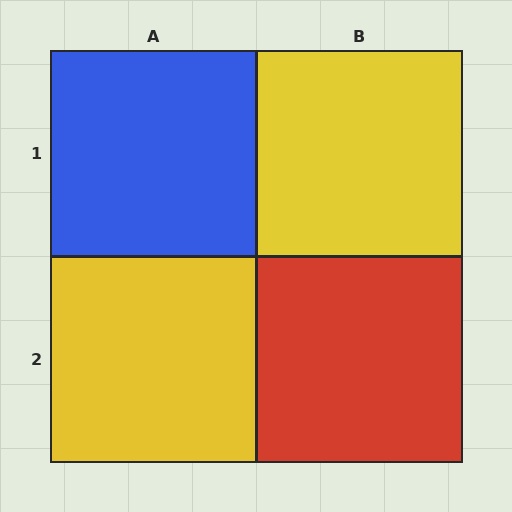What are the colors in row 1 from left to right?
Blue, yellow.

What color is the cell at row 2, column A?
Yellow.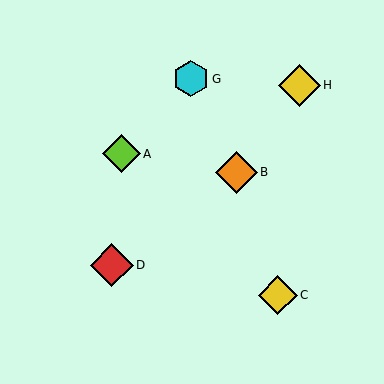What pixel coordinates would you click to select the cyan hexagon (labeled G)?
Click at (191, 79) to select the cyan hexagon G.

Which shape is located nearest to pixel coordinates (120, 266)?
The red diamond (labeled D) at (112, 265) is nearest to that location.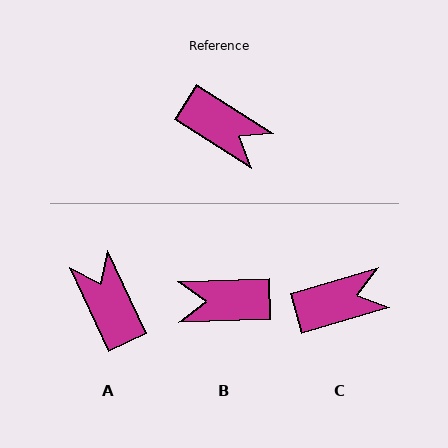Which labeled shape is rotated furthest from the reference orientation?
A, about 147 degrees away.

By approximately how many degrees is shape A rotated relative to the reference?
Approximately 147 degrees counter-clockwise.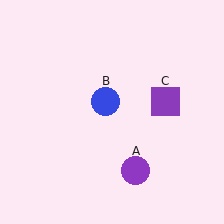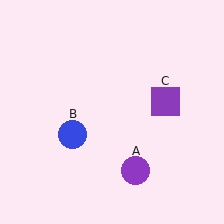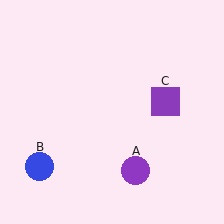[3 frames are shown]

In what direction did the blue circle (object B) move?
The blue circle (object B) moved down and to the left.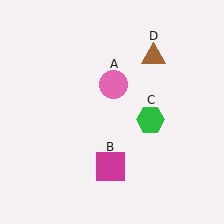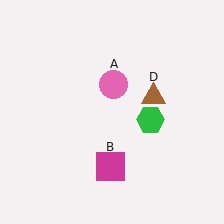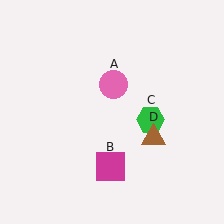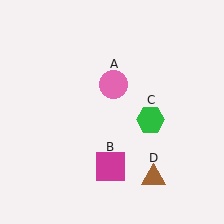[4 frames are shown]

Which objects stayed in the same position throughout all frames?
Pink circle (object A) and magenta square (object B) and green hexagon (object C) remained stationary.